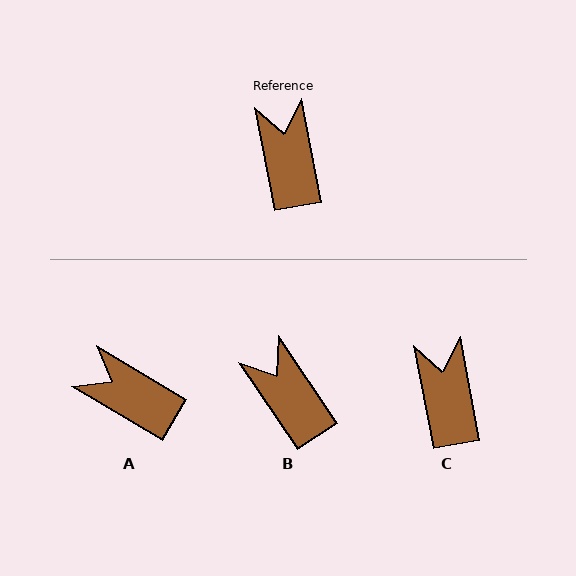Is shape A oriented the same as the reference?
No, it is off by about 49 degrees.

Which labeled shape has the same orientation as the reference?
C.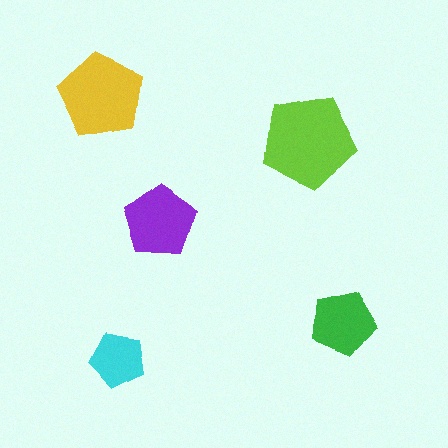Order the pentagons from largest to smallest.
the lime one, the yellow one, the purple one, the green one, the cyan one.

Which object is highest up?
The yellow pentagon is topmost.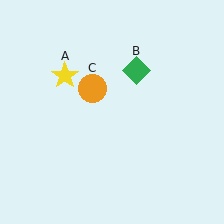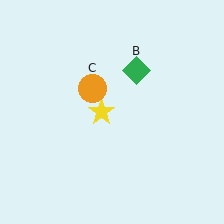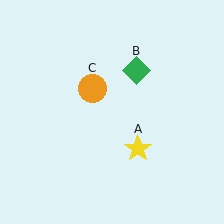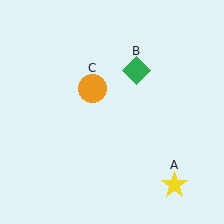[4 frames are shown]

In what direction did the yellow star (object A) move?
The yellow star (object A) moved down and to the right.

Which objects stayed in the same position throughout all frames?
Green diamond (object B) and orange circle (object C) remained stationary.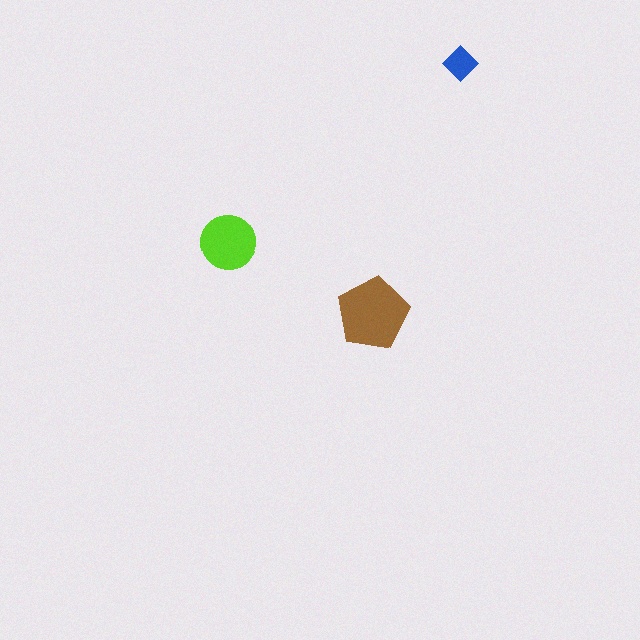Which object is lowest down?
The brown pentagon is bottommost.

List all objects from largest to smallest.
The brown pentagon, the lime circle, the blue diamond.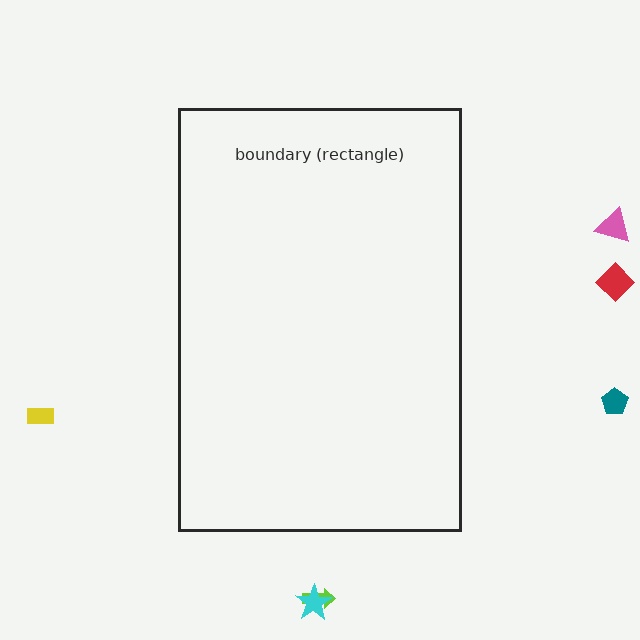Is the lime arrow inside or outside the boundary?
Outside.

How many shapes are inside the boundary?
0 inside, 6 outside.